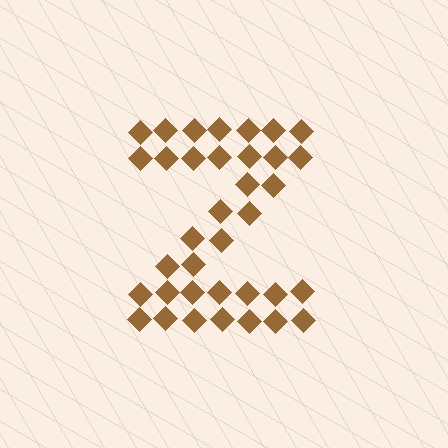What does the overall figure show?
The overall figure shows the letter Z.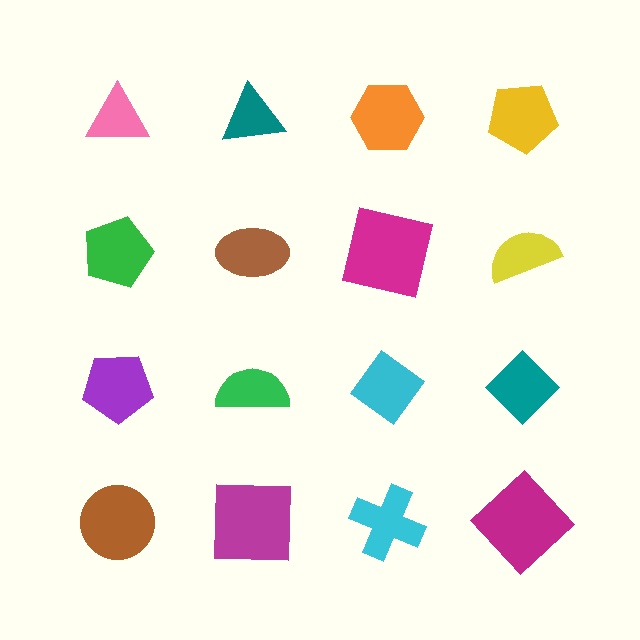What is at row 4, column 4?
A magenta diamond.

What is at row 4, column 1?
A brown circle.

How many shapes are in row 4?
4 shapes.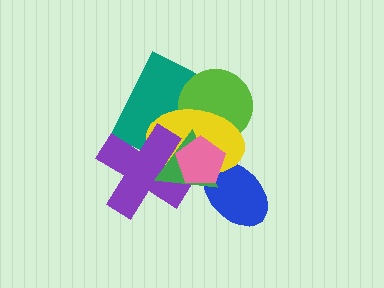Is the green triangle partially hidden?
Yes, it is partially covered by another shape.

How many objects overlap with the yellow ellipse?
6 objects overlap with the yellow ellipse.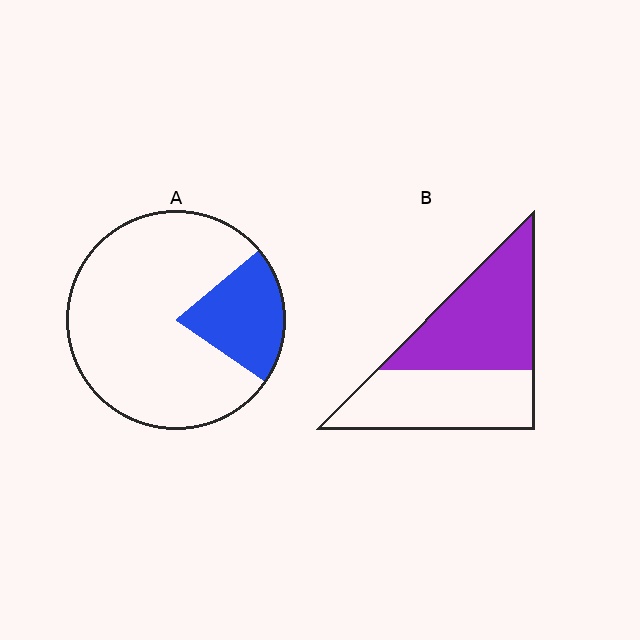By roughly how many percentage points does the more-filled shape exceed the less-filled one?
By roughly 30 percentage points (B over A).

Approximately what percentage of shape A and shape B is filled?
A is approximately 20% and B is approximately 55%.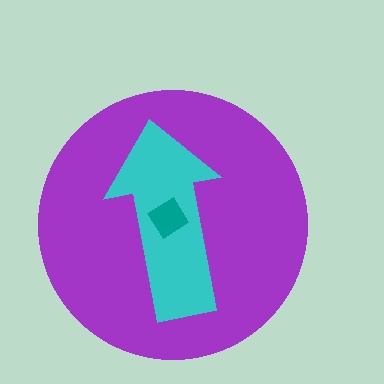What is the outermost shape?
The purple circle.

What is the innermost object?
The teal diamond.